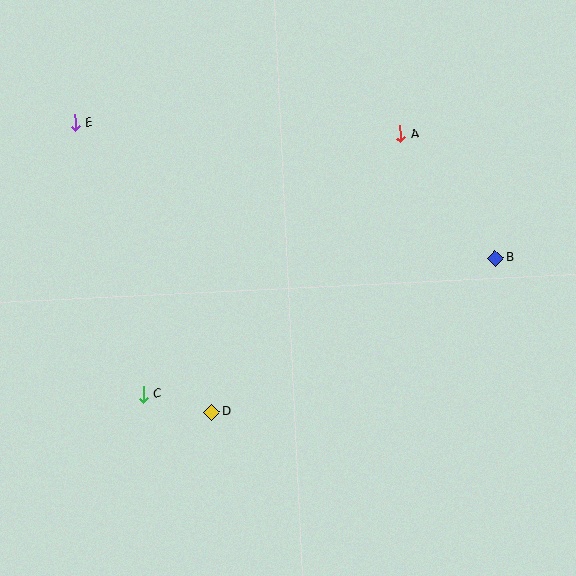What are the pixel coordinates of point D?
Point D is at (212, 412).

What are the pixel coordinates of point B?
Point B is at (495, 258).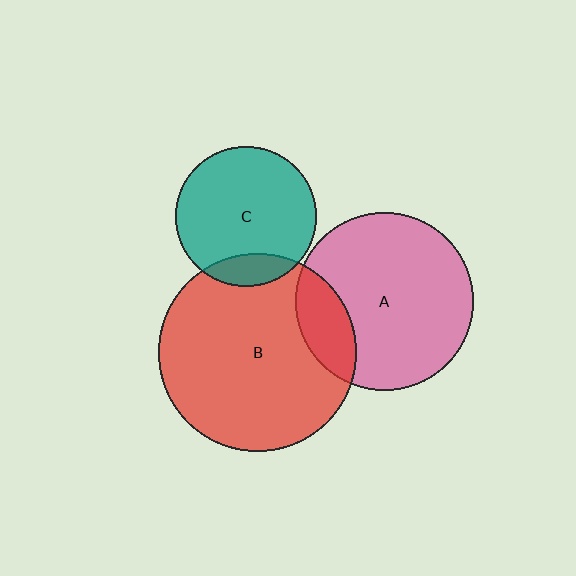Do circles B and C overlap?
Yes.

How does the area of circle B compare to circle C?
Approximately 2.0 times.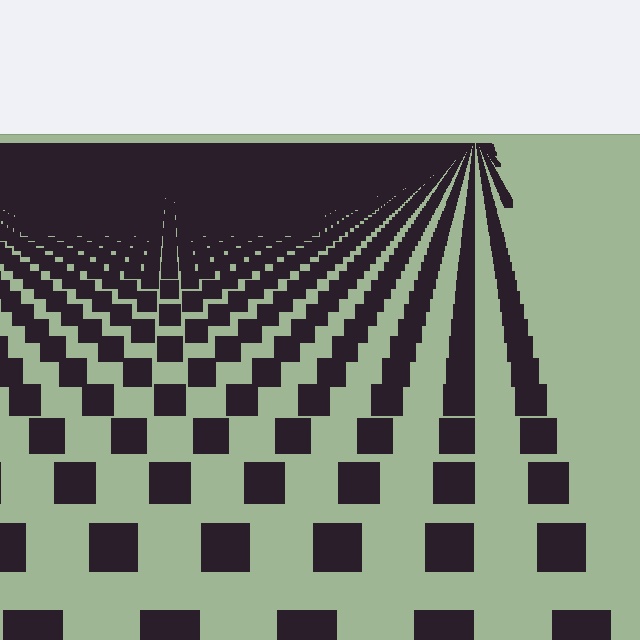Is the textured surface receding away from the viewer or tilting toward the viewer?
The surface is receding away from the viewer. Texture elements get smaller and denser toward the top.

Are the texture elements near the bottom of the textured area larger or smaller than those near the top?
Larger. Near the bottom, elements are closer to the viewer and appear at a bigger on-screen size.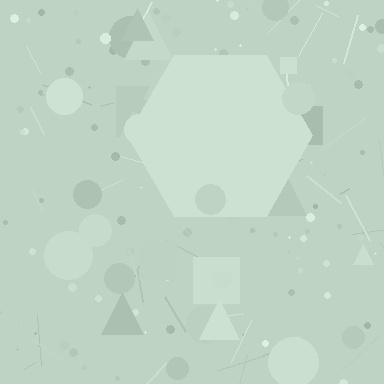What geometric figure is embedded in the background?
A hexagon is embedded in the background.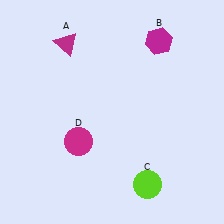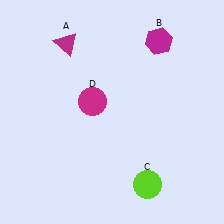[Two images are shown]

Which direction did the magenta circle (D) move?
The magenta circle (D) moved up.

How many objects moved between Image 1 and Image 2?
1 object moved between the two images.